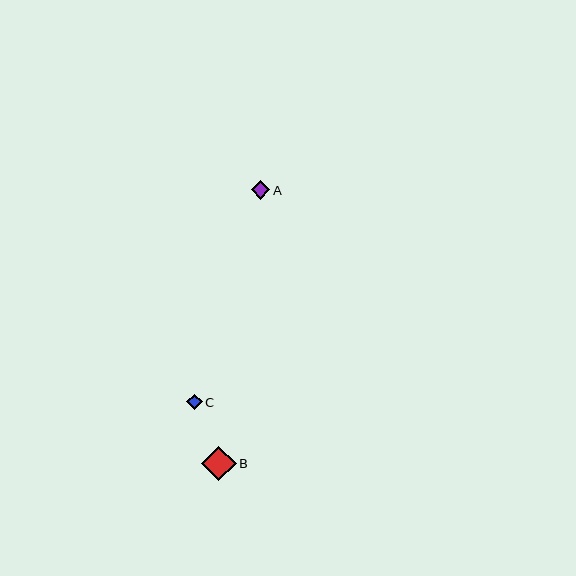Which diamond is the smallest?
Diamond C is the smallest with a size of approximately 15 pixels.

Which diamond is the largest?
Diamond B is the largest with a size of approximately 35 pixels.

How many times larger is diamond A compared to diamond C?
Diamond A is approximately 1.2 times the size of diamond C.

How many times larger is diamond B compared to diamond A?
Diamond B is approximately 1.9 times the size of diamond A.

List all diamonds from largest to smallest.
From largest to smallest: B, A, C.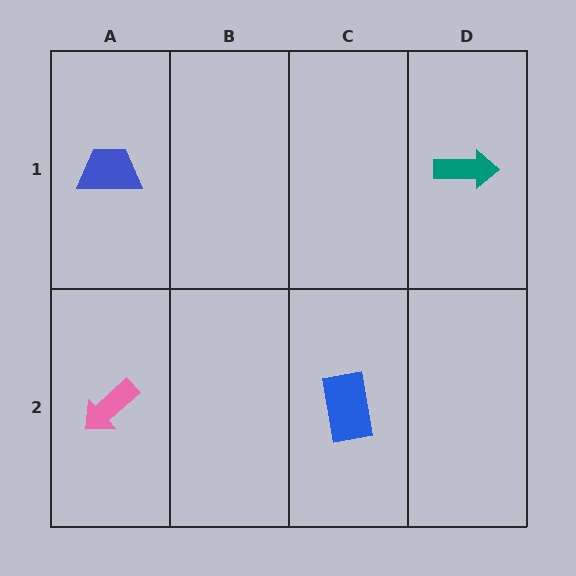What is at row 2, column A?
A pink arrow.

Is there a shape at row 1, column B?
No, that cell is empty.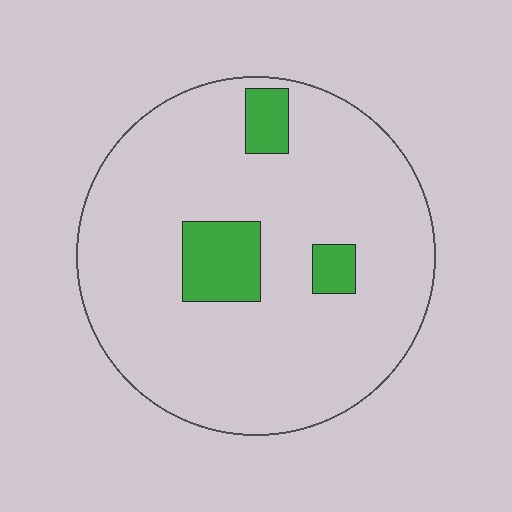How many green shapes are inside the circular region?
3.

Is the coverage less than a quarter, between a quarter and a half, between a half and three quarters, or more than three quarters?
Less than a quarter.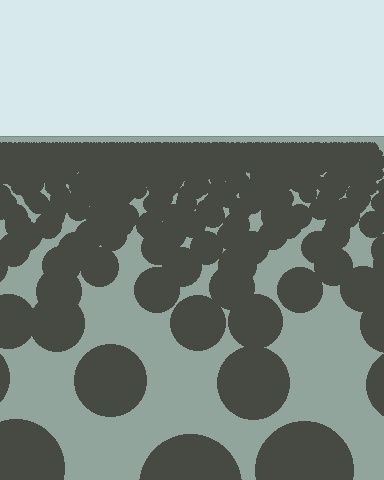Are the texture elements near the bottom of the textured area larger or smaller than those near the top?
Larger. Near the bottom, elements are closer to the viewer and appear at a bigger on-screen size.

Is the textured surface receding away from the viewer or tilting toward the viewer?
The surface is receding away from the viewer. Texture elements get smaller and denser toward the top.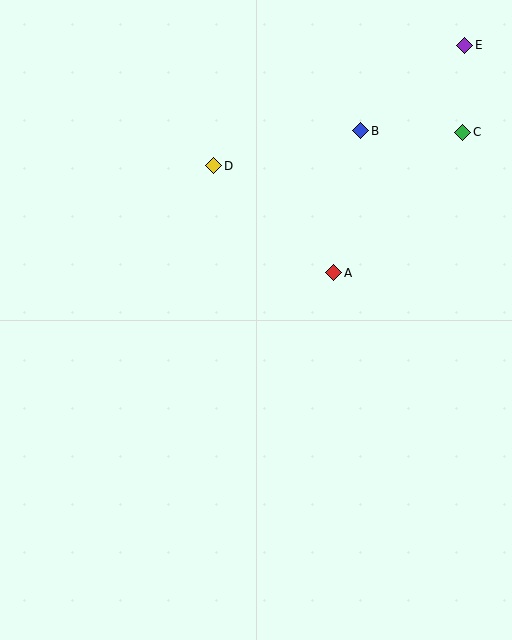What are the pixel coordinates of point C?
Point C is at (463, 132).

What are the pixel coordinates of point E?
Point E is at (465, 45).